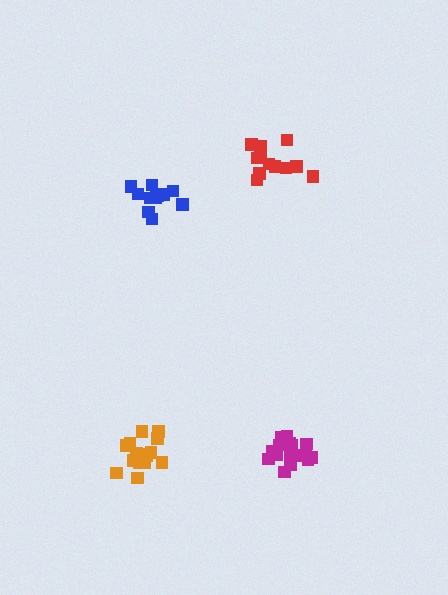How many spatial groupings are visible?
There are 4 spatial groupings.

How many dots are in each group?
Group 1: 17 dots, Group 2: 11 dots, Group 3: 16 dots, Group 4: 12 dots (56 total).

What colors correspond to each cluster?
The clusters are colored: magenta, blue, orange, red.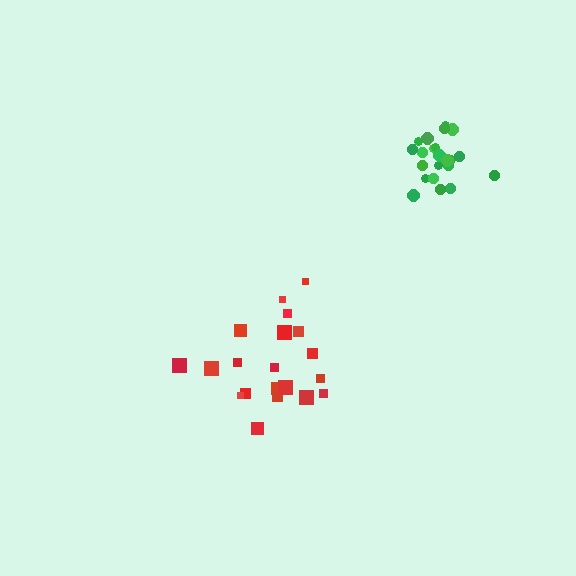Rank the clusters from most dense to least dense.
green, red.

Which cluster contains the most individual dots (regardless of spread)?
Green (22).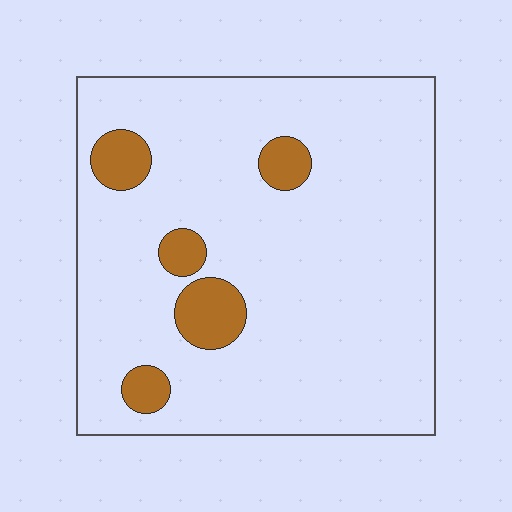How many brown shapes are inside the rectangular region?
5.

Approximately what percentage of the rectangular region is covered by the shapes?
Approximately 10%.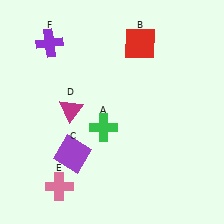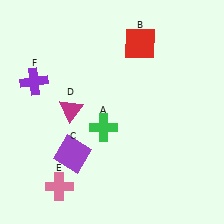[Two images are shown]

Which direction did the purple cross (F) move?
The purple cross (F) moved down.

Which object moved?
The purple cross (F) moved down.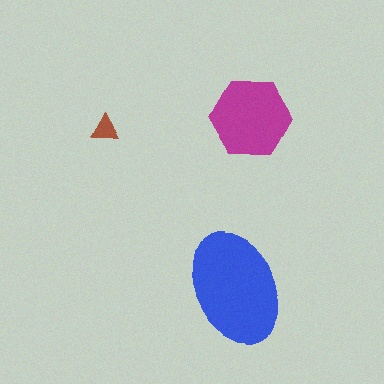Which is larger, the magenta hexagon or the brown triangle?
The magenta hexagon.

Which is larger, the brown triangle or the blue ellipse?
The blue ellipse.